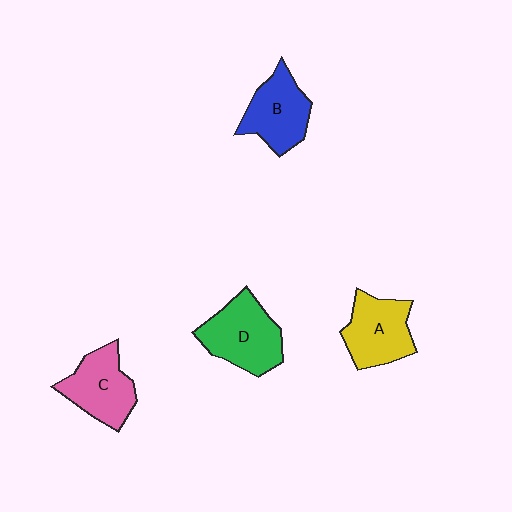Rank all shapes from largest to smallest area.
From largest to smallest: D (green), A (yellow), C (pink), B (blue).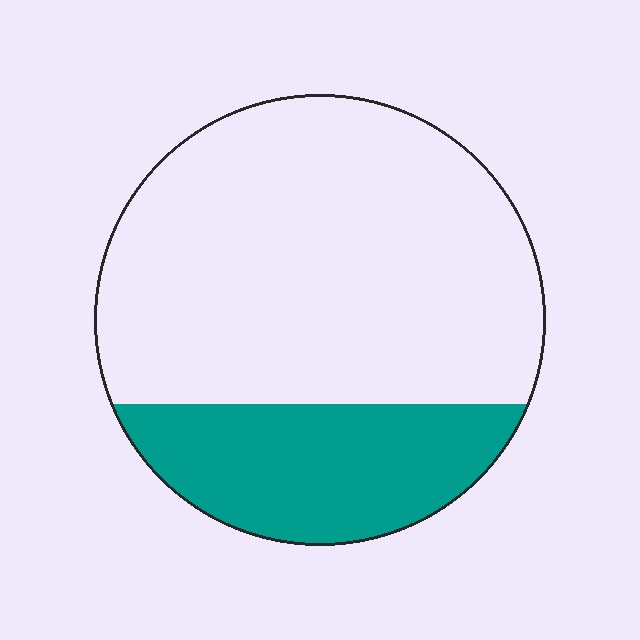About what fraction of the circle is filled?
About one quarter (1/4).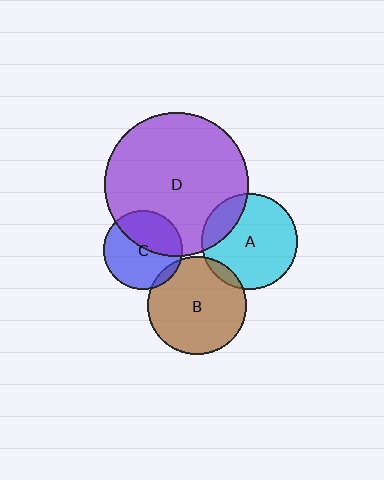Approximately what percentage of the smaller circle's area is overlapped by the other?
Approximately 40%.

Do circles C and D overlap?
Yes.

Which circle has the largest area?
Circle D (purple).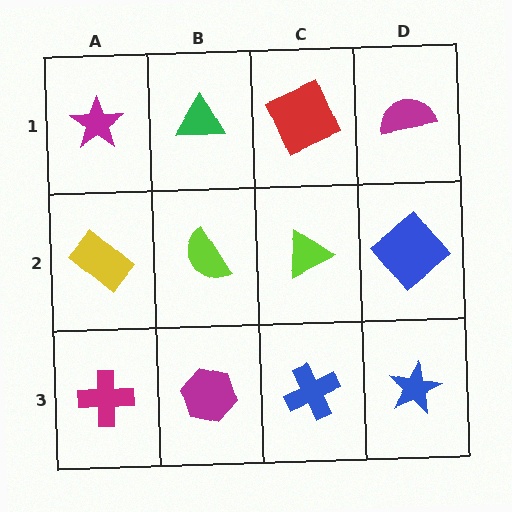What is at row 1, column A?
A magenta star.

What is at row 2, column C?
A lime triangle.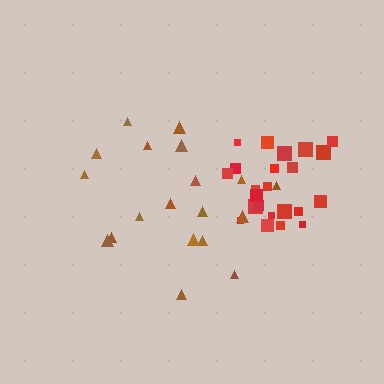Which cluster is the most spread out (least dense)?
Brown.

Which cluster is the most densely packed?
Red.